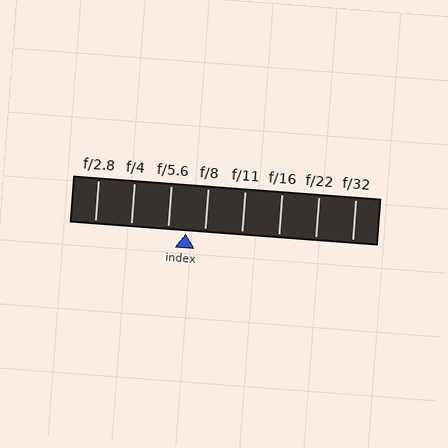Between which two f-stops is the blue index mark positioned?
The index mark is between f/5.6 and f/8.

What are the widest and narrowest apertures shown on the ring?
The widest aperture shown is f/2.8 and the narrowest is f/32.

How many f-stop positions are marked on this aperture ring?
There are 8 f-stop positions marked.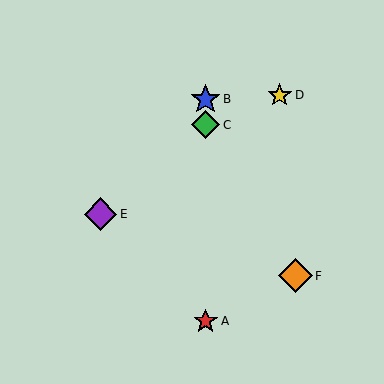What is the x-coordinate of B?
Object B is at x≈206.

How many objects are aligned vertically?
3 objects (A, B, C) are aligned vertically.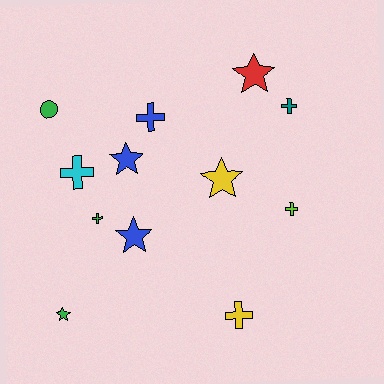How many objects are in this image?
There are 12 objects.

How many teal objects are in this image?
There is 1 teal object.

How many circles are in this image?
There is 1 circle.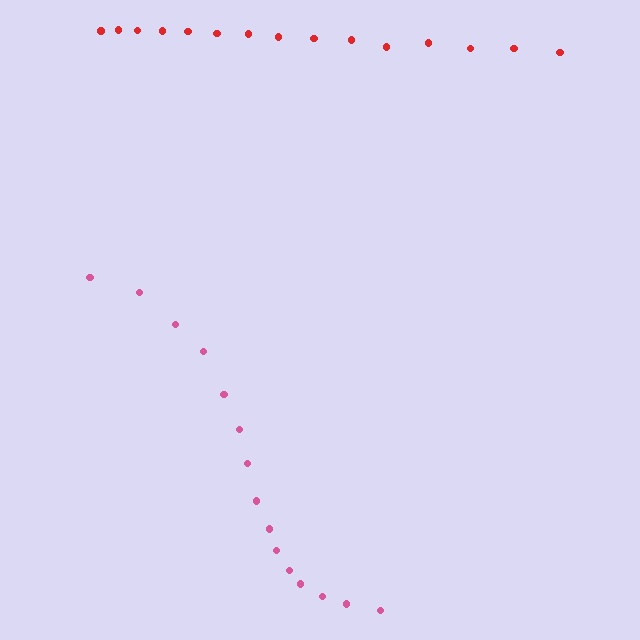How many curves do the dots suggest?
There are 2 distinct paths.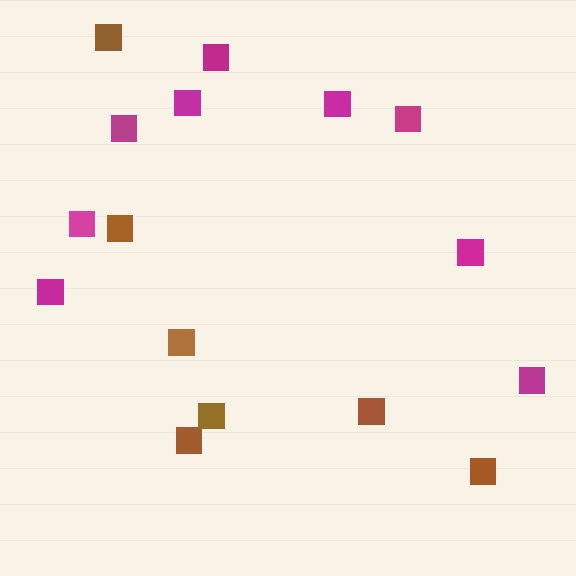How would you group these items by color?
There are 2 groups: one group of magenta squares (9) and one group of brown squares (7).